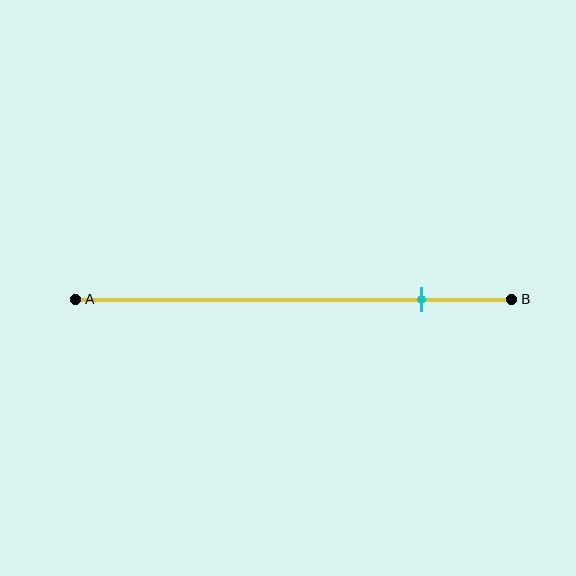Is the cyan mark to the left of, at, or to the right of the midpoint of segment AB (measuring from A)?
The cyan mark is to the right of the midpoint of segment AB.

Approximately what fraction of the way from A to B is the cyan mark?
The cyan mark is approximately 80% of the way from A to B.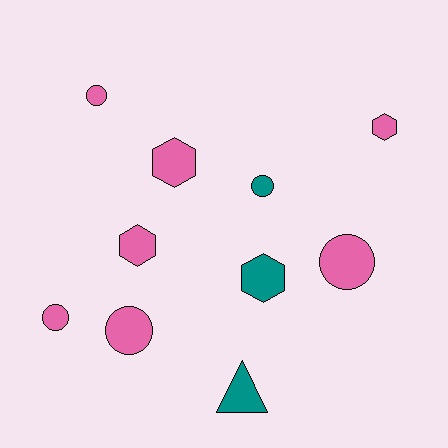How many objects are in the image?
There are 10 objects.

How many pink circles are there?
There are 4 pink circles.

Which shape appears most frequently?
Circle, with 5 objects.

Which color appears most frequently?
Pink, with 7 objects.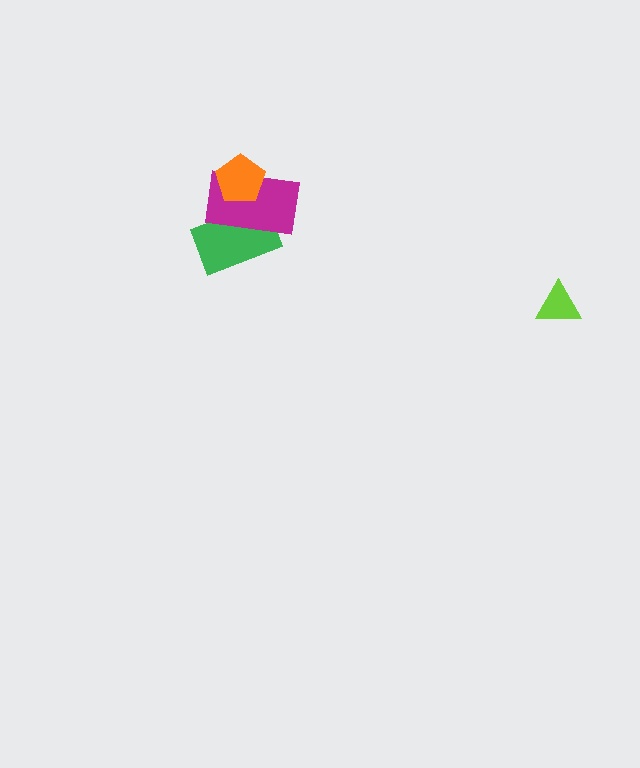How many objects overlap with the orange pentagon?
2 objects overlap with the orange pentagon.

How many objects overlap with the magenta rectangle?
2 objects overlap with the magenta rectangle.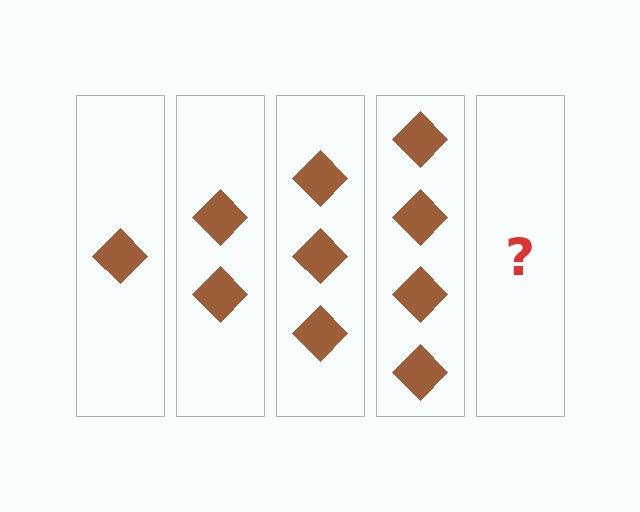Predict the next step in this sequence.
The next step is 5 diamonds.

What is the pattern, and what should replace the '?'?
The pattern is that each step adds one more diamond. The '?' should be 5 diamonds.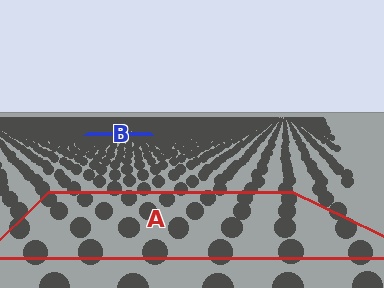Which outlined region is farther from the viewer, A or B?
Region B is farther from the viewer — the texture elements inside it appear smaller and more densely packed.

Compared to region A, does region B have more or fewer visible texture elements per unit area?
Region B has more texture elements per unit area — they are packed more densely because it is farther away.